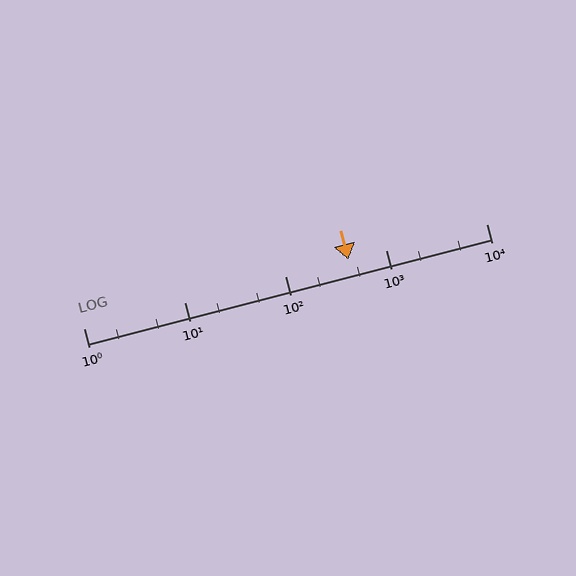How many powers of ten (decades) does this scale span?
The scale spans 4 decades, from 1 to 10000.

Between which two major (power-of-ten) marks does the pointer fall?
The pointer is between 100 and 1000.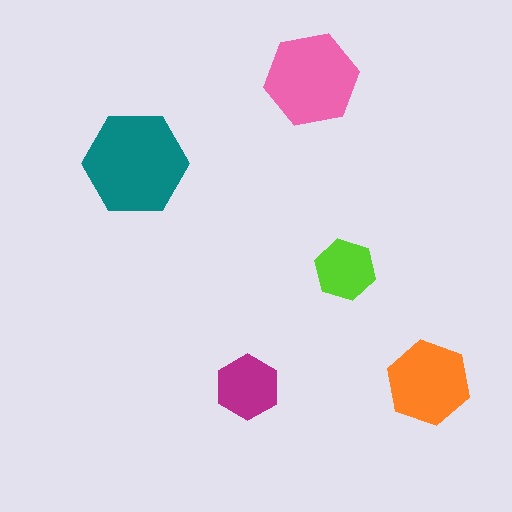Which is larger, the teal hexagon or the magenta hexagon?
The teal one.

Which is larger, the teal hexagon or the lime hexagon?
The teal one.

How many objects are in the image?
There are 5 objects in the image.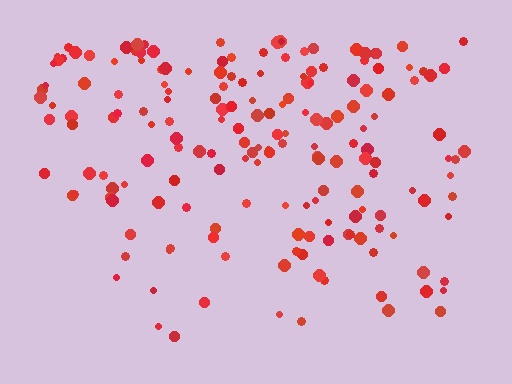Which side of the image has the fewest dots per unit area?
The bottom.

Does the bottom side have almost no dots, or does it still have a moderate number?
Still a moderate number, just noticeably fewer than the top.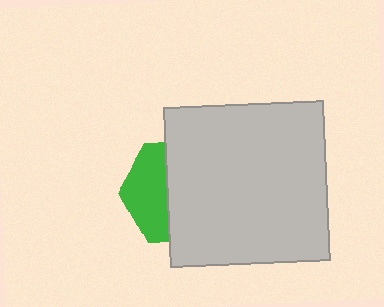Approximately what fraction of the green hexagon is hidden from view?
Roughly 59% of the green hexagon is hidden behind the light gray square.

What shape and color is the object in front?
The object in front is a light gray square.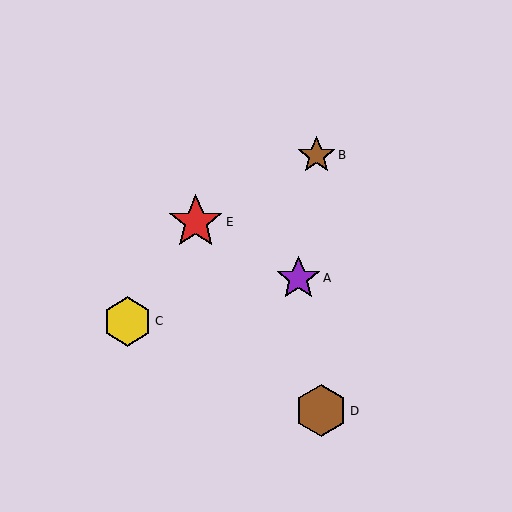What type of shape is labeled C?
Shape C is a yellow hexagon.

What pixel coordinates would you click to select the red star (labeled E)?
Click at (196, 222) to select the red star E.